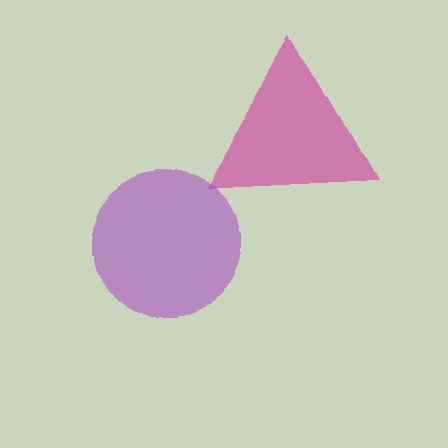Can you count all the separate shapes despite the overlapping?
Yes, there are 2 separate shapes.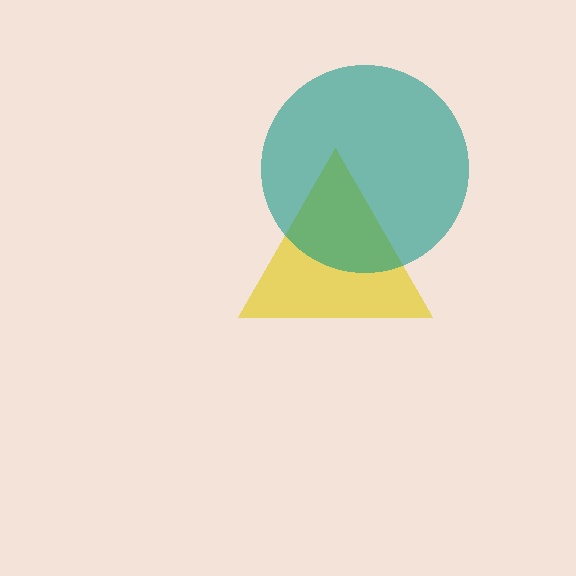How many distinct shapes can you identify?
There are 2 distinct shapes: a yellow triangle, a teal circle.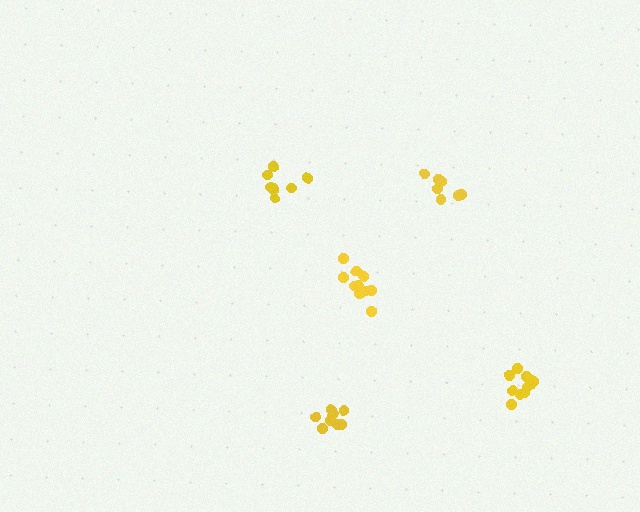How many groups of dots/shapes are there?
There are 5 groups.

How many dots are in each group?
Group 1: 8 dots, Group 2: 7 dots, Group 3: 10 dots, Group 4: 11 dots, Group 5: 8 dots (44 total).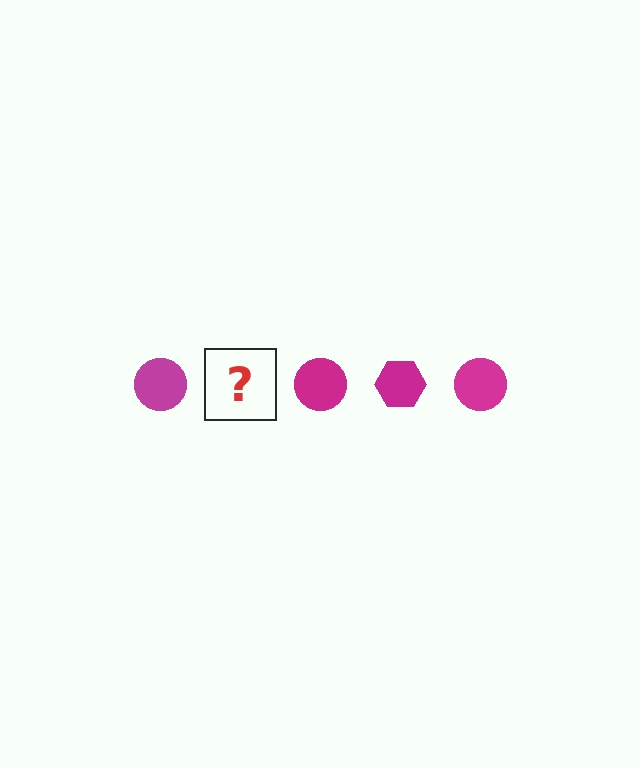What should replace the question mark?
The question mark should be replaced with a magenta hexagon.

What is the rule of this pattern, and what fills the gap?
The rule is that the pattern cycles through circle, hexagon shapes in magenta. The gap should be filled with a magenta hexagon.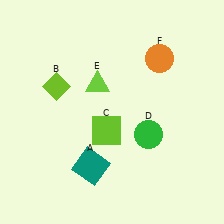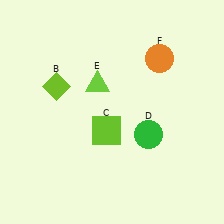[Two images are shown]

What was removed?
The teal square (A) was removed in Image 2.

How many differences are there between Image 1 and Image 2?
There is 1 difference between the two images.